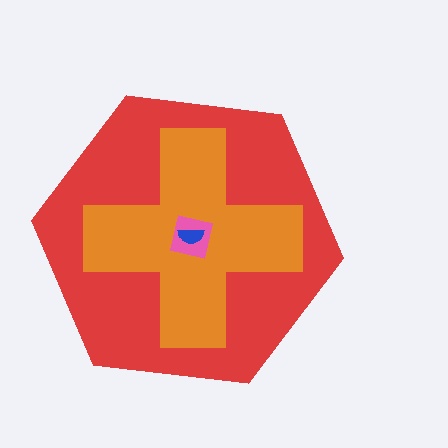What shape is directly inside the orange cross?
The pink square.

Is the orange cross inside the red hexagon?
Yes.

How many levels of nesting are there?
4.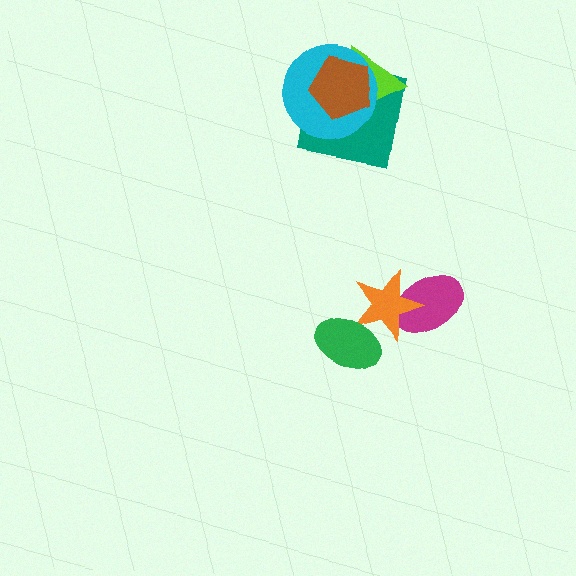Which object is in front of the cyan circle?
The brown pentagon is in front of the cyan circle.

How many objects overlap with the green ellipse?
1 object overlaps with the green ellipse.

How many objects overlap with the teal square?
3 objects overlap with the teal square.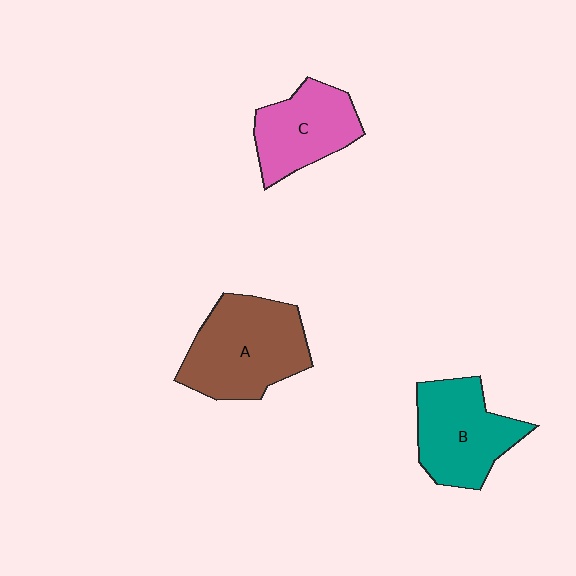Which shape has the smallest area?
Shape C (pink).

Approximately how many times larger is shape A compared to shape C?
Approximately 1.4 times.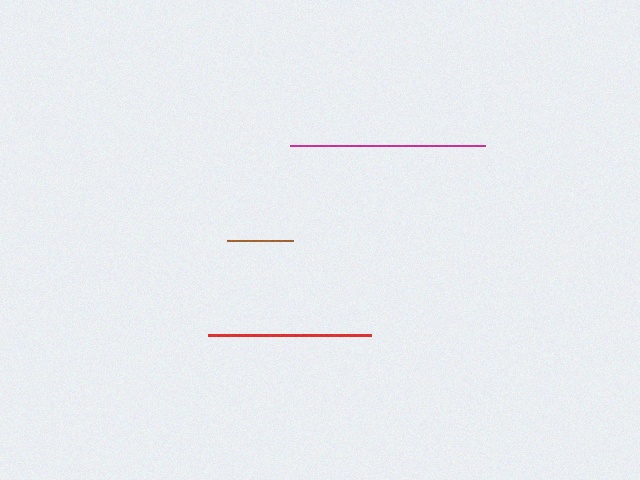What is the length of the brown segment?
The brown segment is approximately 66 pixels long.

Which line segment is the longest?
The magenta line is the longest at approximately 195 pixels.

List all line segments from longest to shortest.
From longest to shortest: magenta, red, brown.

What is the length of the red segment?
The red segment is approximately 162 pixels long.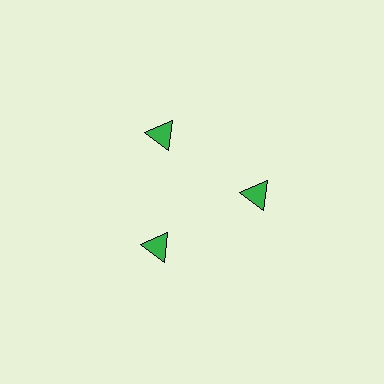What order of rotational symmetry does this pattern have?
This pattern has 3-fold rotational symmetry.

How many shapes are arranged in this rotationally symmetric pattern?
There are 3 shapes, arranged in 3 groups of 1.